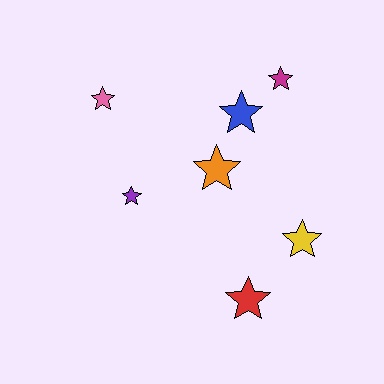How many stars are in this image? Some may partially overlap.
There are 7 stars.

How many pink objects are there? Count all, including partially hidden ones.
There is 1 pink object.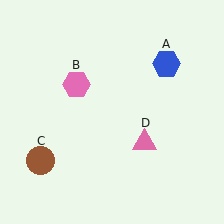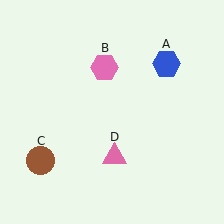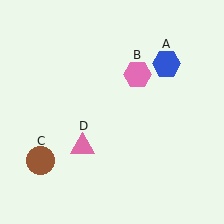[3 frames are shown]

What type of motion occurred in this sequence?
The pink hexagon (object B), pink triangle (object D) rotated clockwise around the center of the scene.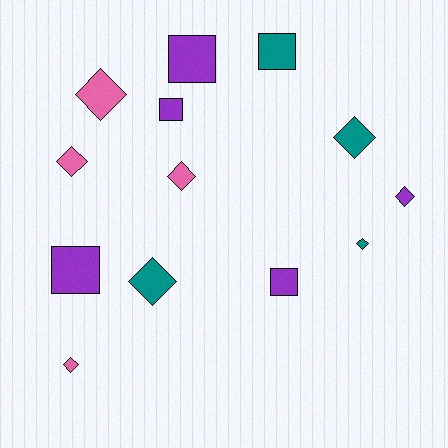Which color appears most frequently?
Purple, with 5 objects.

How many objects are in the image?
There are 13 objects.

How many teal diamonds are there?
There are 3 teal diamonds.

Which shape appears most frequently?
Diamond, with 8 objects.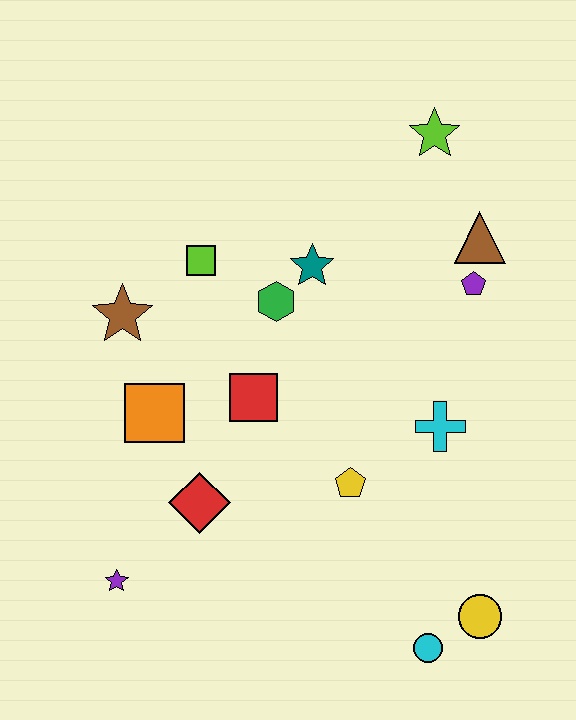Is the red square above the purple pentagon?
No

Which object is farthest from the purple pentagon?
The purple star is farthest from the purple pentagon.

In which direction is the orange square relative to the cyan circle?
The orange square is to the left of the cyan circle.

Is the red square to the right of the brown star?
Yes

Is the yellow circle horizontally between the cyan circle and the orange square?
No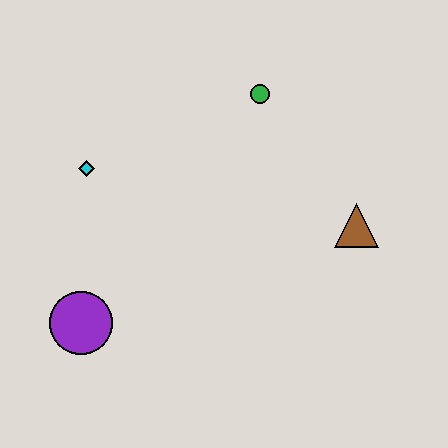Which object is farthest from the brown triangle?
The purple circle is farthest from the brown triangle.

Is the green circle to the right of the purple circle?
Yes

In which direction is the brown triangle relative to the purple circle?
The brown triangle is to the right of the purple circle.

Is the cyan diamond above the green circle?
No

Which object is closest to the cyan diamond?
The purple circle is closest to the cyan diamond.